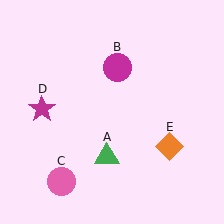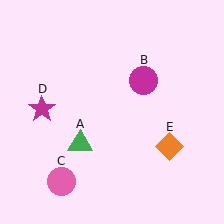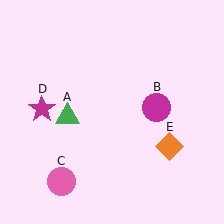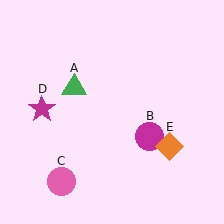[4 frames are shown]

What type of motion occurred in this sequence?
The green triangle (object A), magenta circle (object B) rotated clockwise around the center of the scene.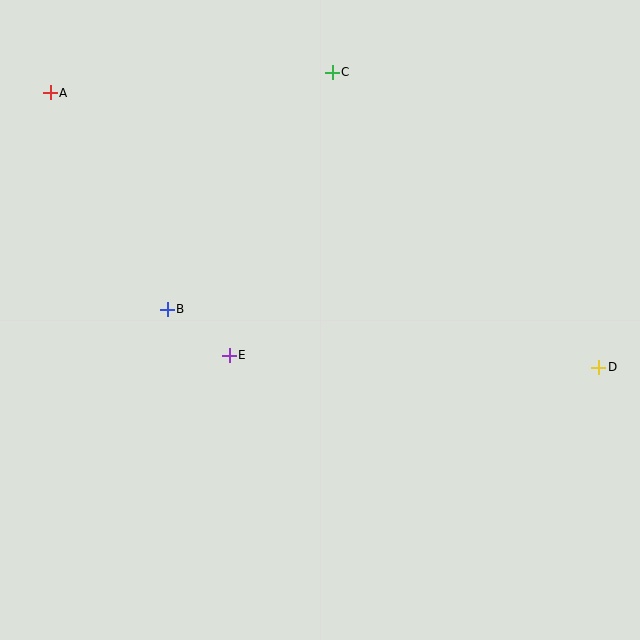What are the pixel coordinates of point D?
Point D is at (599, 367).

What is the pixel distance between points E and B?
The distance between E and B is 77 pixels.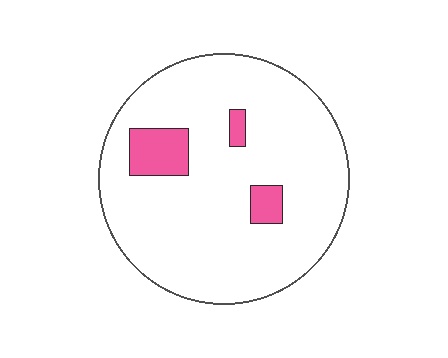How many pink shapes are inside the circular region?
3.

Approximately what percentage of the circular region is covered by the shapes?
Approximately 10%.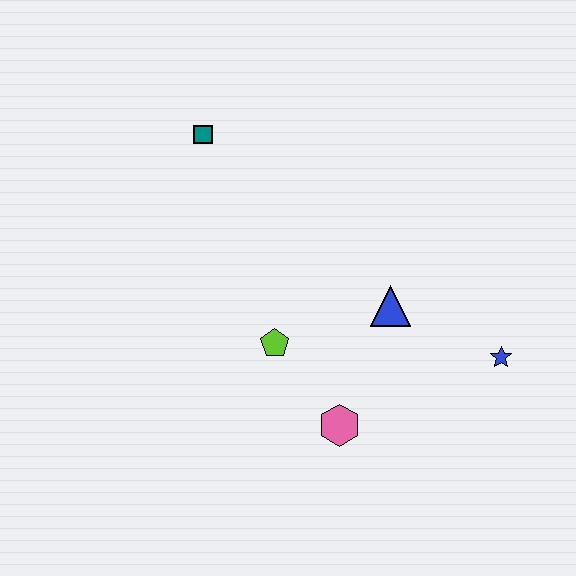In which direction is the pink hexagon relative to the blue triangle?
The pink hexagon is below the blue triangle.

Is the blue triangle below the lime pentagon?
No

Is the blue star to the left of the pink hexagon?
No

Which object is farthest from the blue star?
The teal square is farthest from the blue star.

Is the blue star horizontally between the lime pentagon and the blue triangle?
No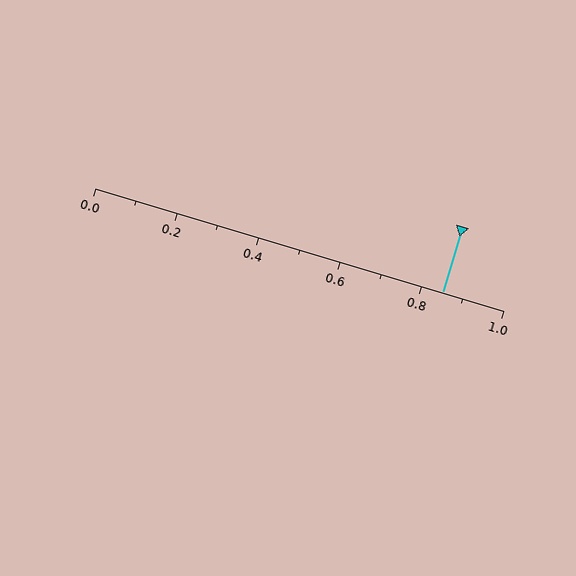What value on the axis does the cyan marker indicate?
The marker indicates approximately 0.85.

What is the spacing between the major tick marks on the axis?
The major ticks are spaced 0.2 apart.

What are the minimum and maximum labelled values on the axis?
The axis runs from 0.0 to 1.0.